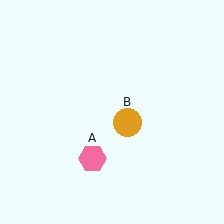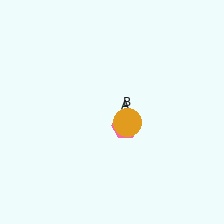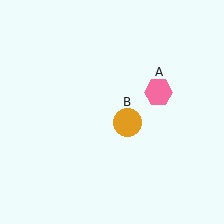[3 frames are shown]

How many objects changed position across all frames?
1 object changed position: pink hexagon (object A).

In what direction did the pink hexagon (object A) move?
The pink hexagon (object A) moved up and to the right.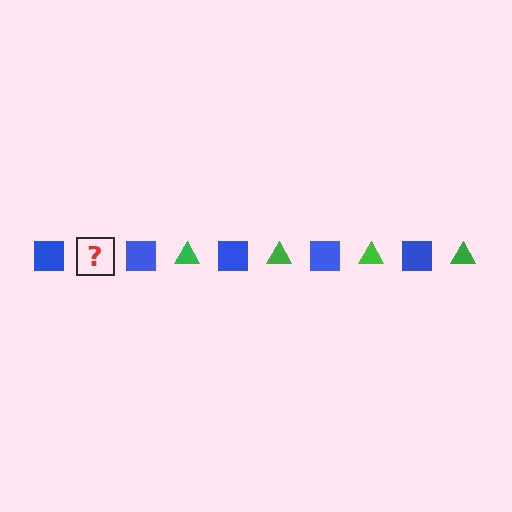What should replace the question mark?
The question mark should be replaced with a green triangle.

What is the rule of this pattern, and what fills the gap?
The rule is that the pattern alternates between blue square and green triangle. The gap should be filled with a green triangle.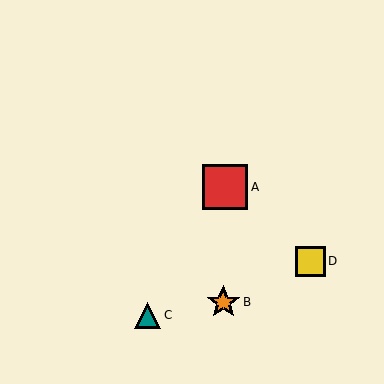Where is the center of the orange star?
The center of the orange star is at (223, 302).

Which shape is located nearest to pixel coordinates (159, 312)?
The teal triangle (labeled C) at (148, 315) is nearest to that location.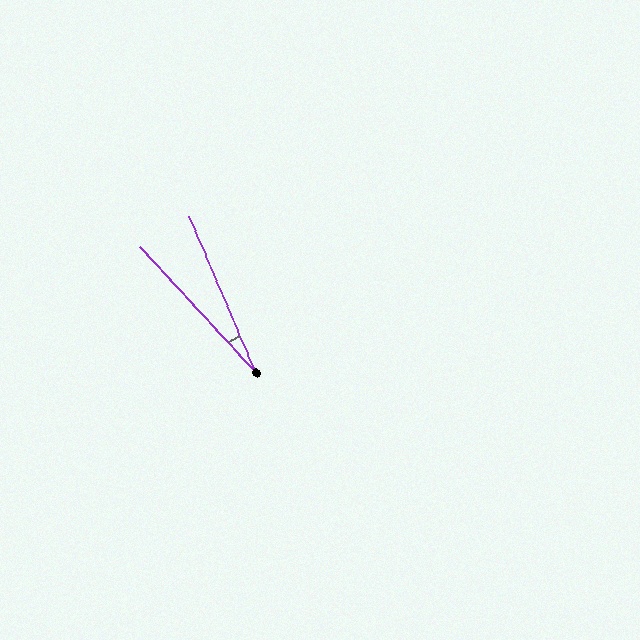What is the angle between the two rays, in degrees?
Approximately 20 degrees.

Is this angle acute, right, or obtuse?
It is acute.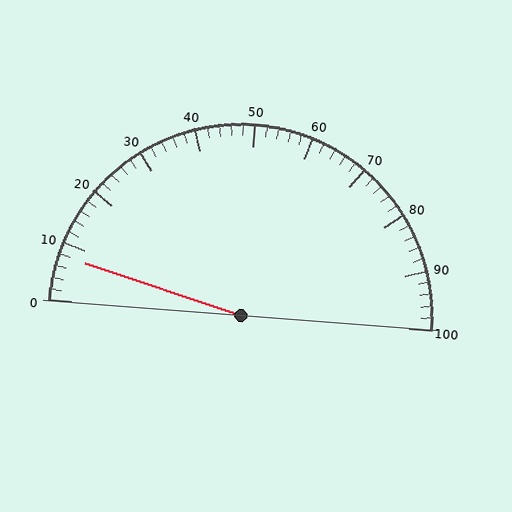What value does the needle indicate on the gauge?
The needle indicates approximately 8.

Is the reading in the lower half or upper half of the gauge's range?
The reading is in the lower half of the range (0 to 100).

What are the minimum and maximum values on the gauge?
The gauge ranges from 0 to 100.